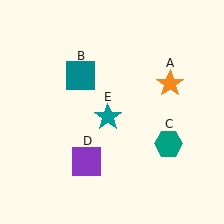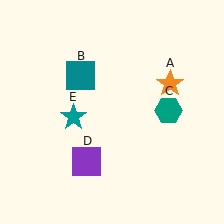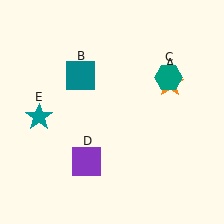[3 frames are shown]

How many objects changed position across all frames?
2 objects changed position: teal hexagon (object C), teal star (object E).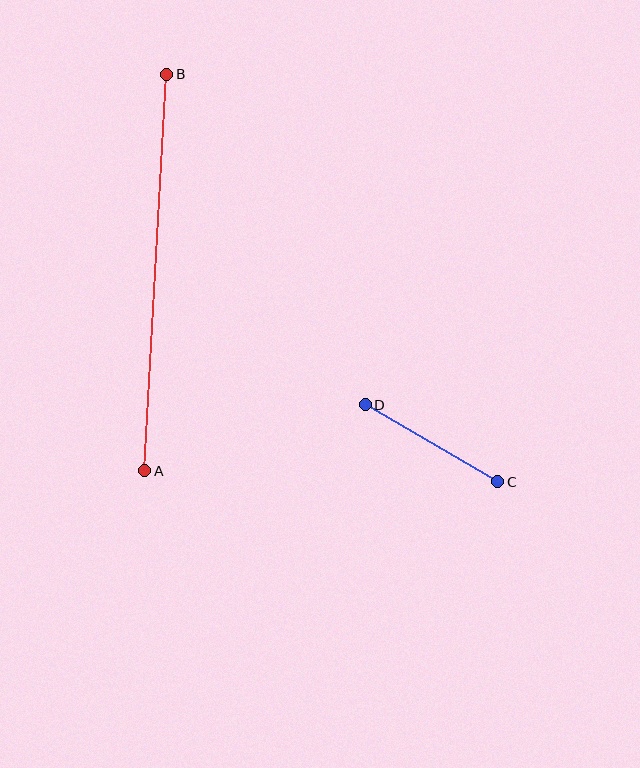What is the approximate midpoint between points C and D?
The midpoint is at approximately (432, 443) pixels.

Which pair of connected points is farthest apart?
Points A and B are farthest apart.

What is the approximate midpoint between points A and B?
The midpoint is at approximately (156, 272) pixels.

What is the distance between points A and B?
The distance is approximately 397 pixels.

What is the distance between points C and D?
The distance is approximately 153 pixels.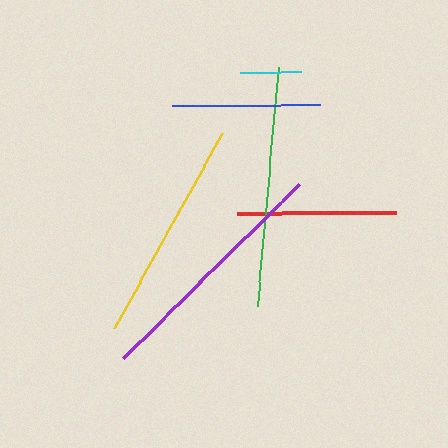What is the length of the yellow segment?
The yellow segment is approximately 223 pixels long.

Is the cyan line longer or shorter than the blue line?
The blue line is longer than the cyan line.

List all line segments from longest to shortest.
From longest to shortest: purple, green, yellow, red, blue, cyan.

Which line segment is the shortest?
The cyan line is the shortest at approximately 61 pixels.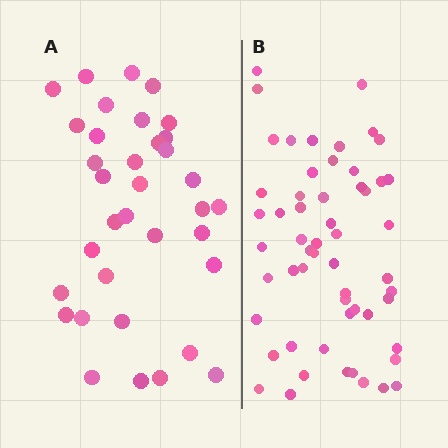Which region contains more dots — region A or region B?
Region B (the right region) has more dots.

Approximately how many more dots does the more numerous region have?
Region B has approximately 20 more dots than region A.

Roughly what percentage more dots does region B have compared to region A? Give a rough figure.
About 60% more.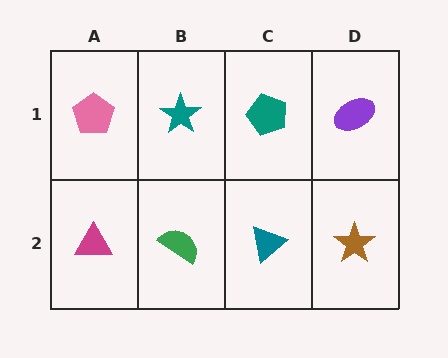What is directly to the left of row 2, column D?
A teal triangle.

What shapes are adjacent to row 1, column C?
A teal triangle (row 2, column C), a teal star (row 1, column B), a purple ellipse (row 1, column D).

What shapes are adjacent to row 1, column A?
A magenta triangle (row 2, column A), a teal star (row 1, column B).